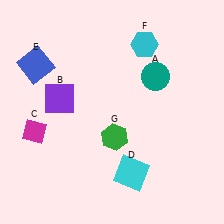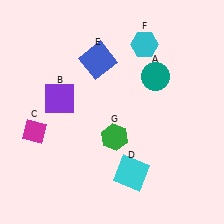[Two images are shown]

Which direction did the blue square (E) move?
The blue square (E) moved right.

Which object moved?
The blue square (E) moved right.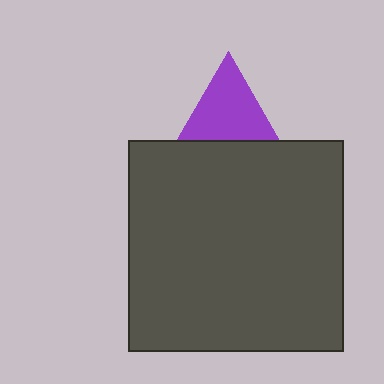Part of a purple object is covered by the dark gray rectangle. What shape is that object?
It is a triangle.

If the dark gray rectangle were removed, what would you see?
You would see the complete purple triangle.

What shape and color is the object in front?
The object in front is a dark gray rectangle.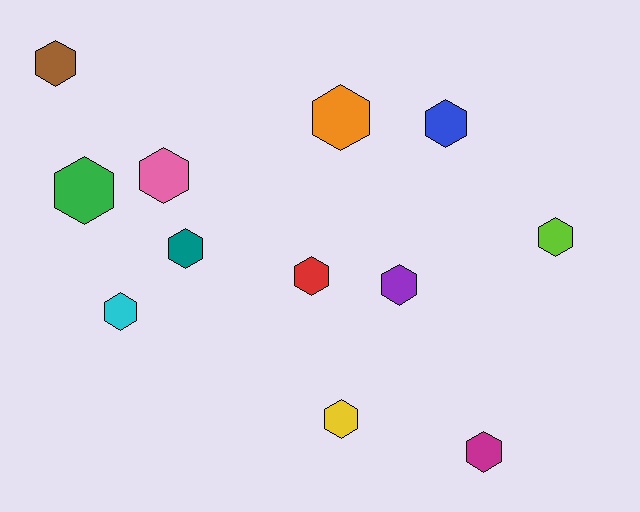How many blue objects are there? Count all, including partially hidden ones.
There is 1 blue object.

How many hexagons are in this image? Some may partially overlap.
There are 12 hexagons.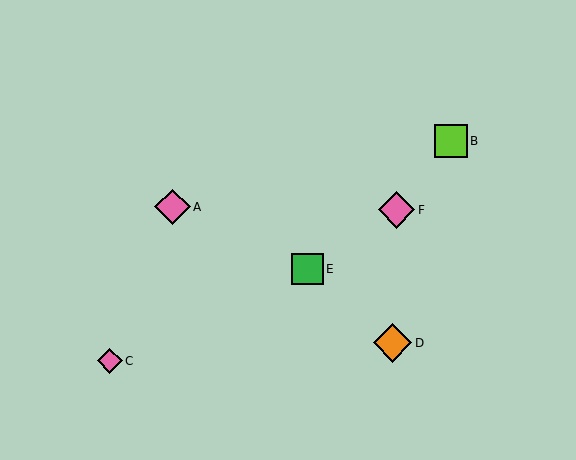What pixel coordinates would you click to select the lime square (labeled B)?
Click at (451, 141) to select the lime square B.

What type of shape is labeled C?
Shape C is a pink diamond.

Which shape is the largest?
The orange diamond (labeled D) is the largest.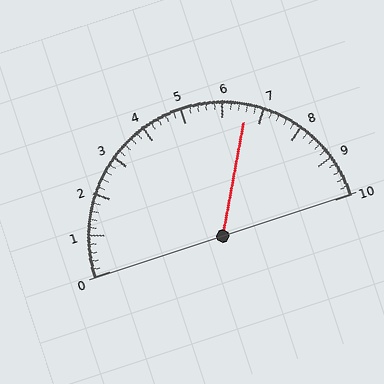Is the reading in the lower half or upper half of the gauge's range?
The reading is in the upper half of the range (0 to 10).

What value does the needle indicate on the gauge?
The needle indicates approximately 6.6.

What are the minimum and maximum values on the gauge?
The gauge ranges from 0 to 10.